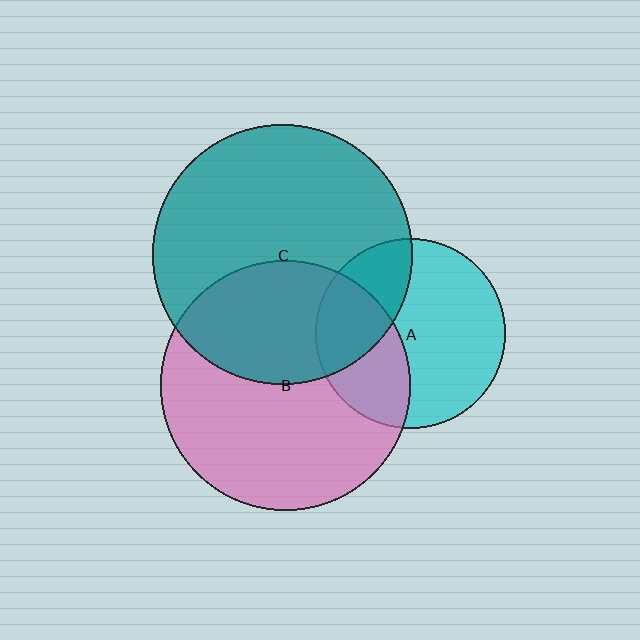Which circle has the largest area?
Circle C (teal).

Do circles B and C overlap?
Yes.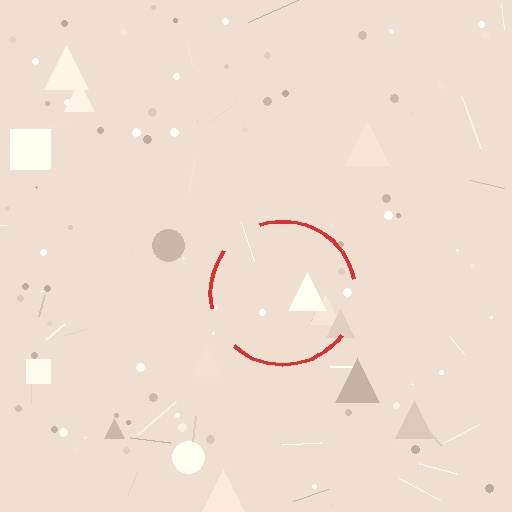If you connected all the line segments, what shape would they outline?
They would outline a circle.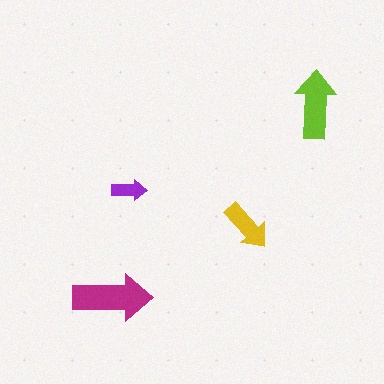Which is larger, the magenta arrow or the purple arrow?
The magenta one.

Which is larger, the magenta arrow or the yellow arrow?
The magenta one.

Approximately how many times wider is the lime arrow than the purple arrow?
About 2 times wider.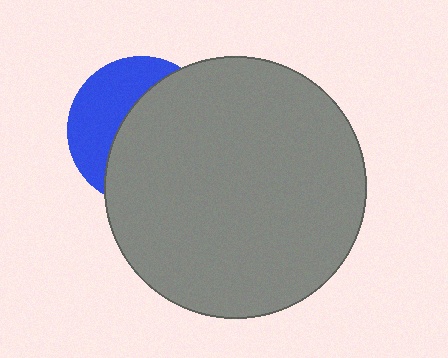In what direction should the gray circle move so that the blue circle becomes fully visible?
The gray circle should move right. That is the shortest direction to clear the overlap and leave the blue circle fully visible.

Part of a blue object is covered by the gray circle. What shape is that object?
It is a circle.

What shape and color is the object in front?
The object in front is a gray circle.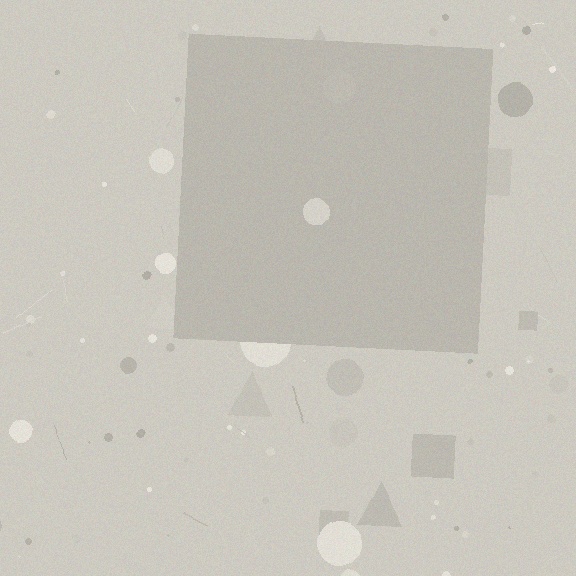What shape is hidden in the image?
A square is hidden in the image.